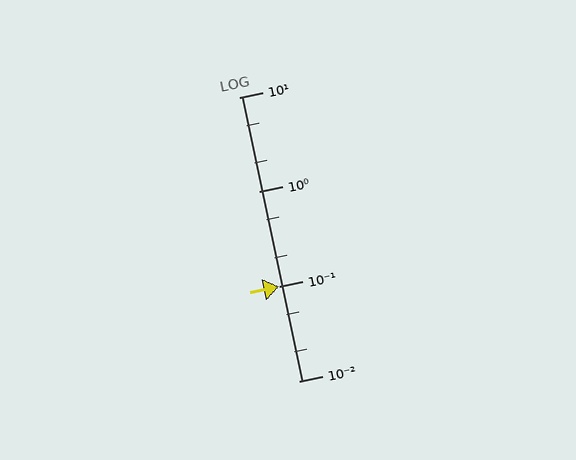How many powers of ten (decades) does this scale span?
The scale spans 3 decades, from 0.01 to 10.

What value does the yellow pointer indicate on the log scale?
The pointer indicates approximately 0.1.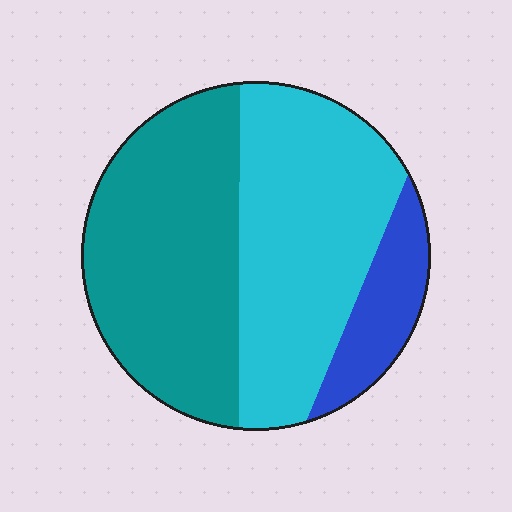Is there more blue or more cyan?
Cyan.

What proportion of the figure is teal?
Teal takes up between a quarter and a half of the figure.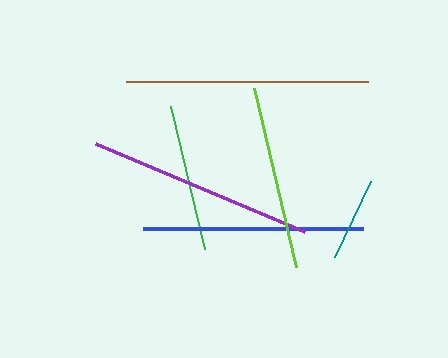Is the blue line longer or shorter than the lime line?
The blue line is longer than the lime line.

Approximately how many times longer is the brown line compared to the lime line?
The brown line is approximately 1.3 times the length of the lime line.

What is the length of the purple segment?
The purple segment is approximately 227 pixels long.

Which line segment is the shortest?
The teal line is the shortest at approximately 84 pixels.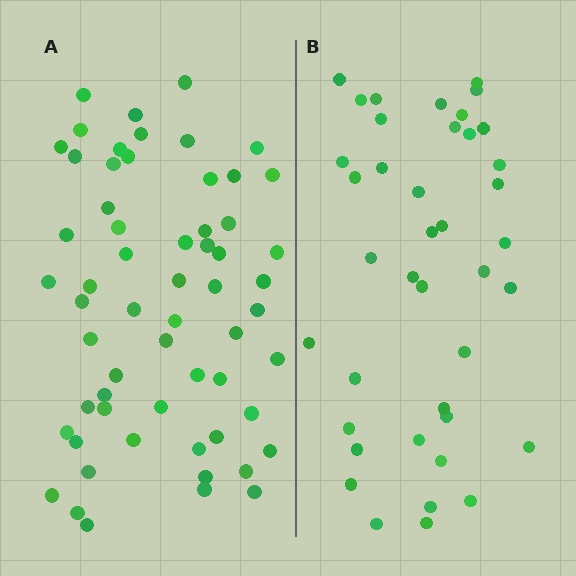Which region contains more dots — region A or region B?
Region A (the left region) has more dots.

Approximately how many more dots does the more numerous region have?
Region A has approximately 20 more dots than region B.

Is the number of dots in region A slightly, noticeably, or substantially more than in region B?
Region A has substantially more. The ratio is roughly 1.5 to 1.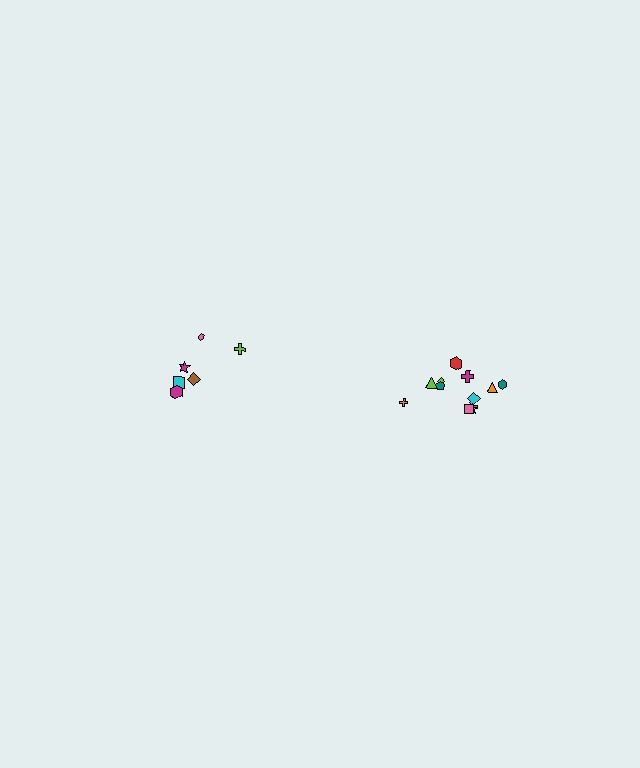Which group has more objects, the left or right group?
The right group.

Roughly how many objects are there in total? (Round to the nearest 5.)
Roughly 20 objects in total.